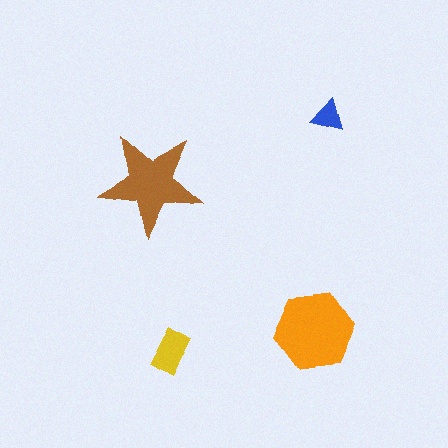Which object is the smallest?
The blue triangle.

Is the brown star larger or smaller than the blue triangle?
Larger.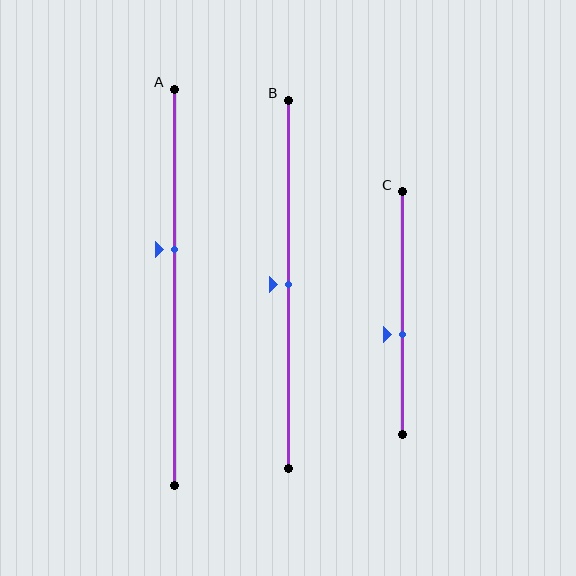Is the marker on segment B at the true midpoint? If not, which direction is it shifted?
Yes, the marker on segment B is at the true midpoint.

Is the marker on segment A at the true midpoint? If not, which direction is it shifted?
No, the marker on segment A is shifted upward by about 10% of the segment length.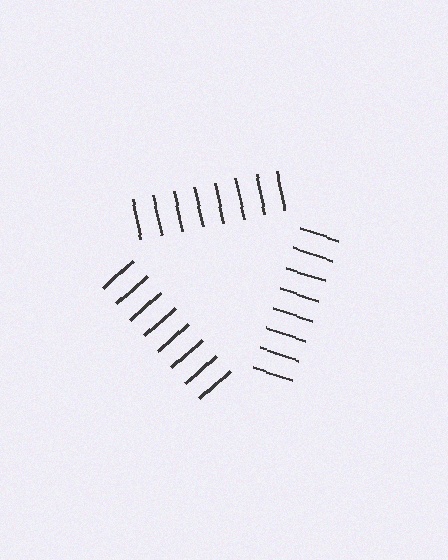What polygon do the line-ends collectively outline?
An illusory triangle — the line segments terminate on its edges but no continuous stroke is drawn.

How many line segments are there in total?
24 — 8 along each of the 3 edges.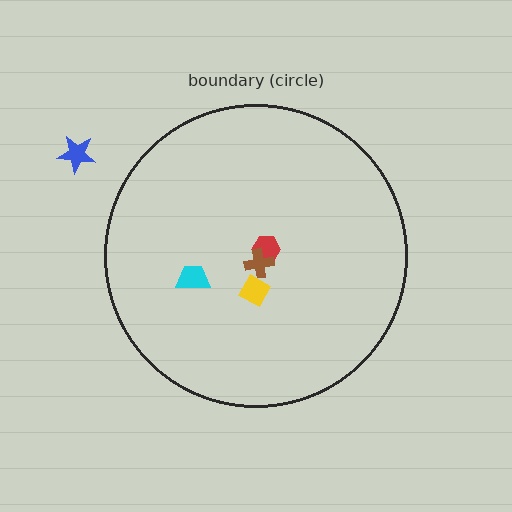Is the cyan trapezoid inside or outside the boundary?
Inside.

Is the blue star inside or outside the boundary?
Outside.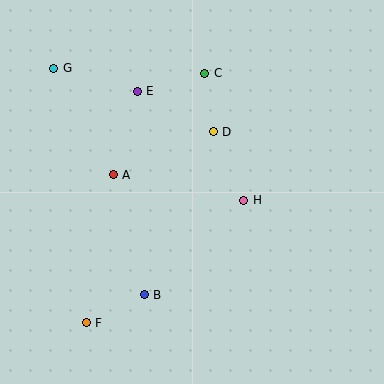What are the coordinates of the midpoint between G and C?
The midpoint between G and C is at (129, 71).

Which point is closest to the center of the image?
Point H at (244, 200) is closest to the center.